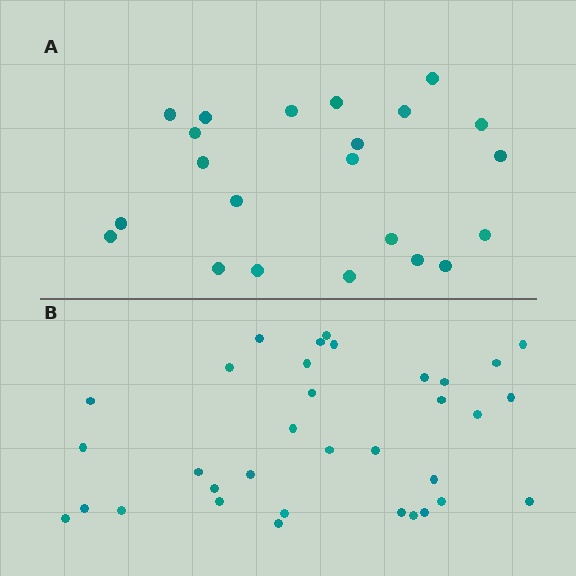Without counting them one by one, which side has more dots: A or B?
Region B (the bottom region) has more dots.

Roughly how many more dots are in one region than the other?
Region B has roughly 12 or so more dots than region A.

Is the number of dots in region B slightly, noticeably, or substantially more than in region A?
Region B has substantially more. The ratio is roughly 1.5 to 1.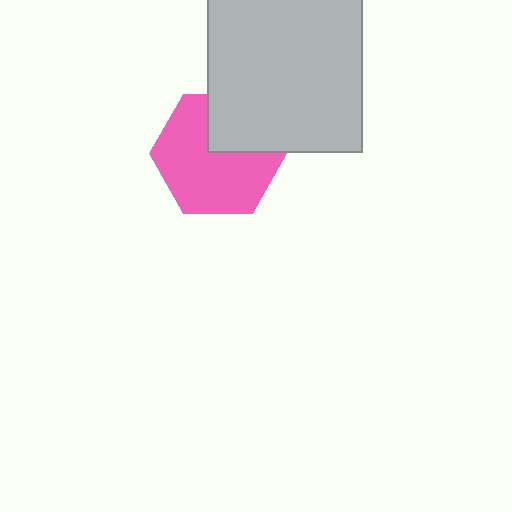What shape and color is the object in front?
The object in front is a light gray square.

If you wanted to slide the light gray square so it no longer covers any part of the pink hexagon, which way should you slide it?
Slide it up — that is the most direct way to separate the two shapes.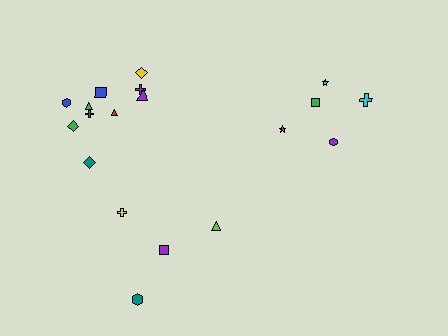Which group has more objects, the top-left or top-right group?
The top-left group.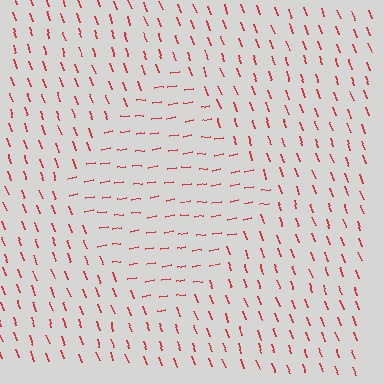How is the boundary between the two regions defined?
The boundary is defined purely by a change in line orientation (approximately 79 degrees difference). All lines are the same color and thickness.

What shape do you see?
I see a diamond.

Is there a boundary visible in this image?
Yes, there is a texture boundary formed by a change in line orientation.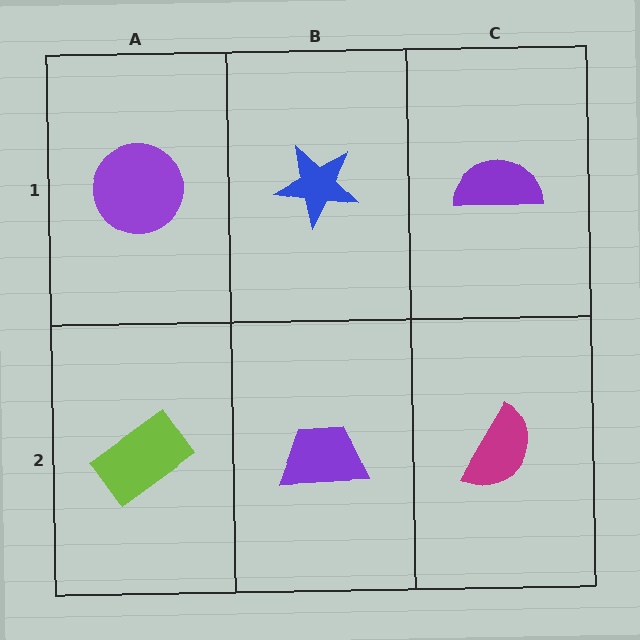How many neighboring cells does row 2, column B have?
3.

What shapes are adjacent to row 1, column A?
A lime rectangle (row 2, column A), a blue star (row 1, column B).